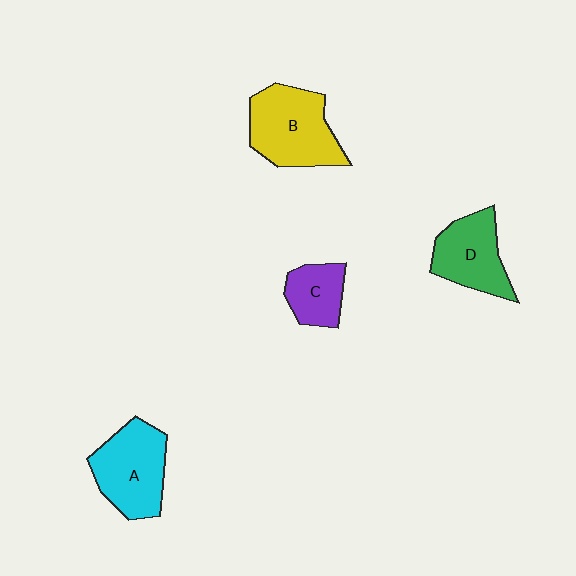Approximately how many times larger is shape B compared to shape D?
Approximately 1.3 times.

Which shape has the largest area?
Shape B (yellow).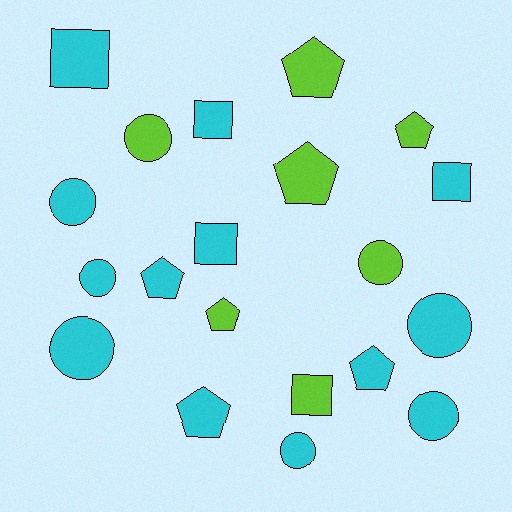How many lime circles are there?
There are 2 lime circles.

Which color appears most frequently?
Cyan, with 13 objects.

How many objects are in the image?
There are 20 objects.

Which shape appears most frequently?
Circle, with 8 objects.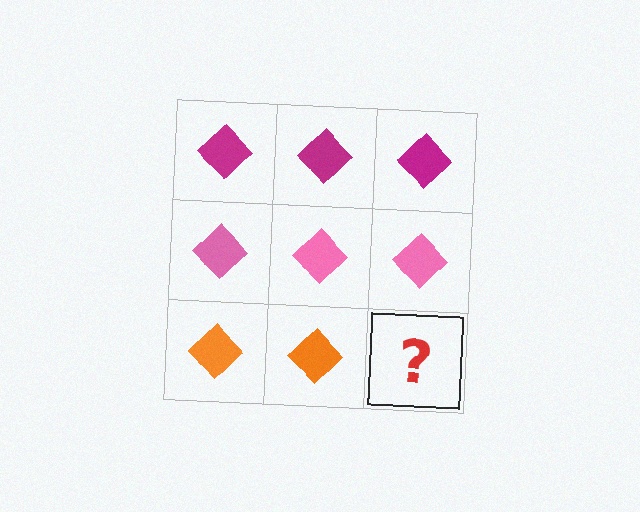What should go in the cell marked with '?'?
The missing cell should contain an orange diamond.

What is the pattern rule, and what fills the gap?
The rule is that each row has a consistent color. The gap should be filled with an orange diamond.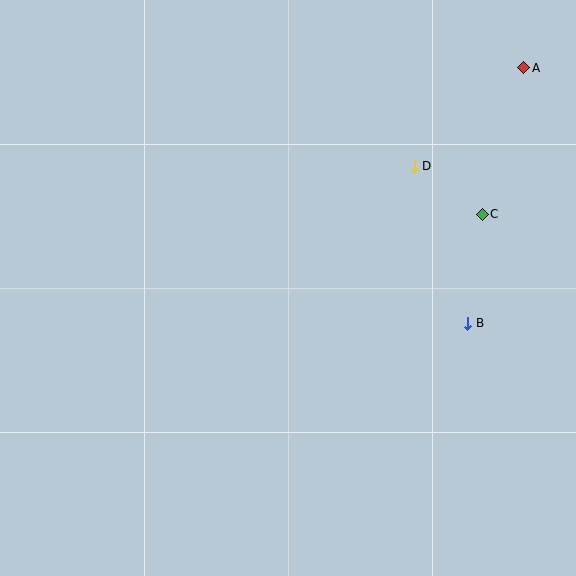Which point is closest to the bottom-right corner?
Point B is closest to the bottom-right corner.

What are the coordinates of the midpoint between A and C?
The midpoint between A and C is at (503, 141).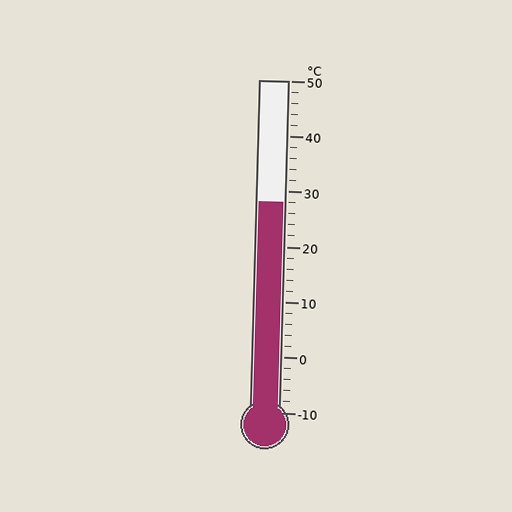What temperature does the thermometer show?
The thermometer shows approximately 28°C.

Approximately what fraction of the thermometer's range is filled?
The thermometer is filled to approximately 65% of its range.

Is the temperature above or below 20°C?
The temperature is above 20°C.